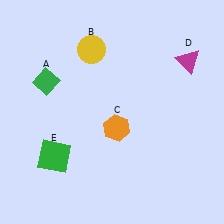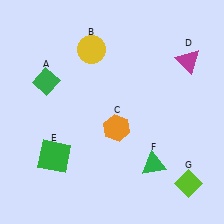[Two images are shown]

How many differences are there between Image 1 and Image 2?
There are 2 differences between the two images.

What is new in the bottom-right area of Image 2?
A green triangle (F) was added in the bottom-right area of Image 2.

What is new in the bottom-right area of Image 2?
A lime diamond (G) was added in the bottom-right area of Image 2.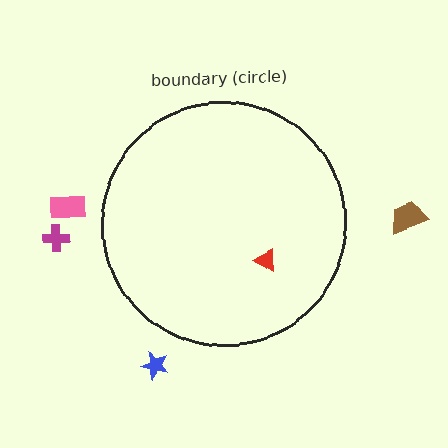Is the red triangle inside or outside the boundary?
Inside.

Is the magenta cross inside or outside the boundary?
Outside.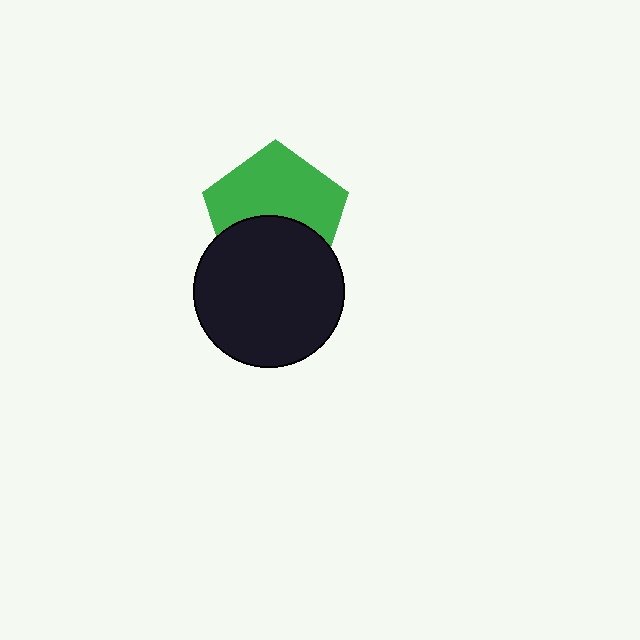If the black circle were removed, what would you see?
You would see the complete green pentagon.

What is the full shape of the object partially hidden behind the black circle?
The partially hidden object is a green pentagon.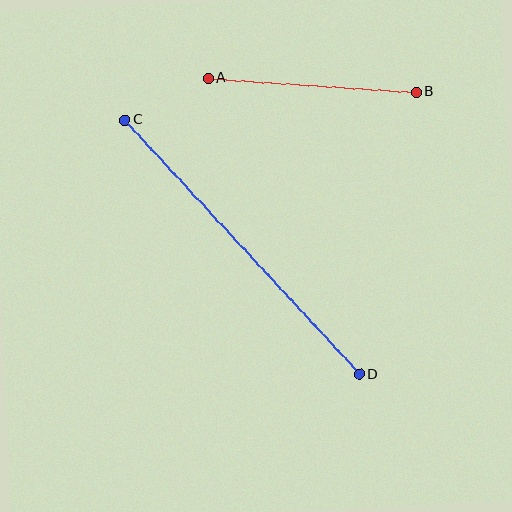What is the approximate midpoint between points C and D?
The midpoint is at approximately (242, 247) pixels.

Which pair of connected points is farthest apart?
Points C and D are farthest apart.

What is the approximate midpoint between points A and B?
The midpoint is at approximately (312, 85) pixels.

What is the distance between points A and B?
The distance is approximately 208 pixels.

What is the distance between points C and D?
The distance is approximately 346 pixels.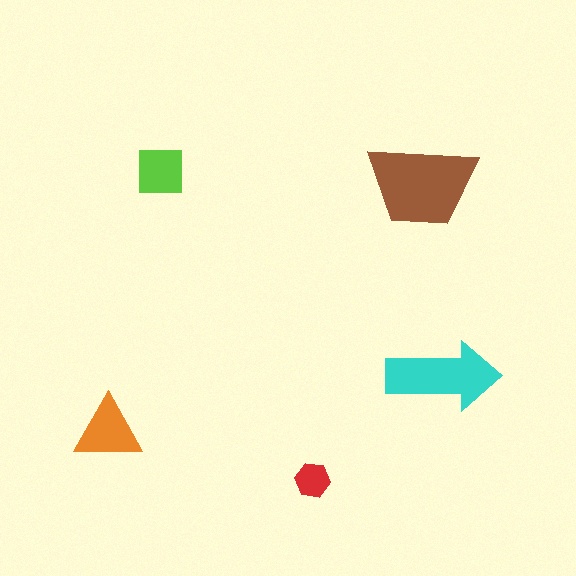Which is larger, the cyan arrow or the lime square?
The cyan arrow.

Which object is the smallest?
The red hexagon.